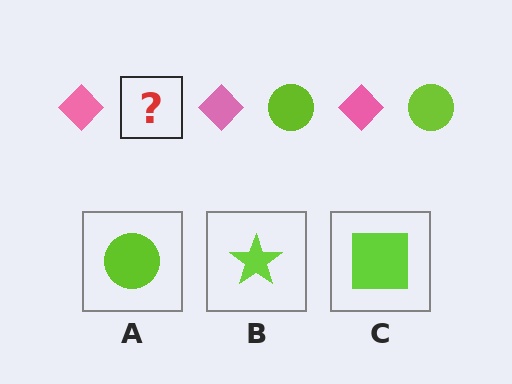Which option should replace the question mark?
Option A.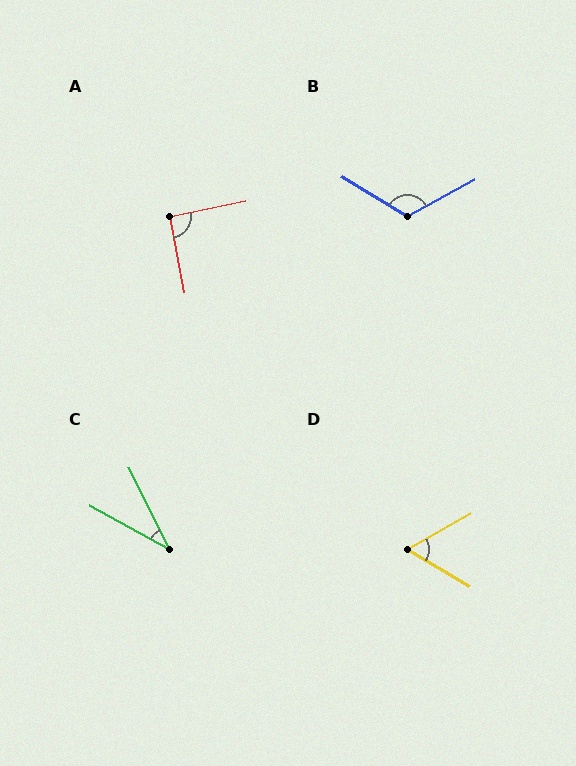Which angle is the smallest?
C, at approximately 34 degrees.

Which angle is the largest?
B, at approximately 120 degrees.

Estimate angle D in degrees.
Approximately 60 degrees.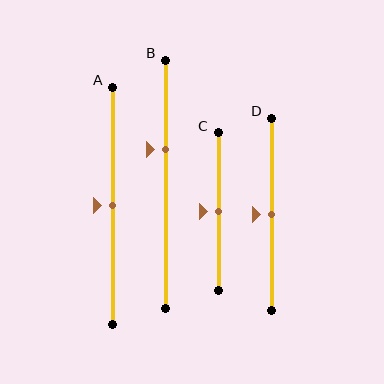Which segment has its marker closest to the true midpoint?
Segment A has its marker closest to the true midpoint.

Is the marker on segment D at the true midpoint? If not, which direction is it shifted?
Yes, the marker on segment D is at the true midpoint.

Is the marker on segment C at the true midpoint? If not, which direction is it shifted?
Yes, the marker on segment C is at the true midpoint.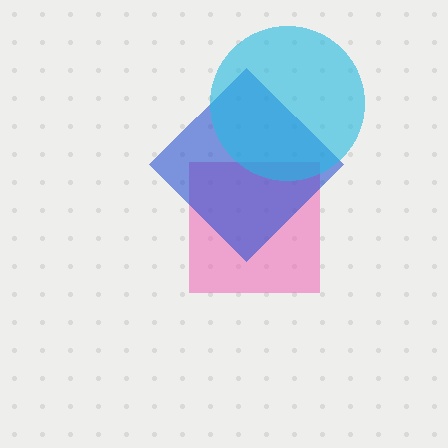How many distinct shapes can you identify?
There are 3 distinct shapes: a pink square, a blue diamond, a cyan circle.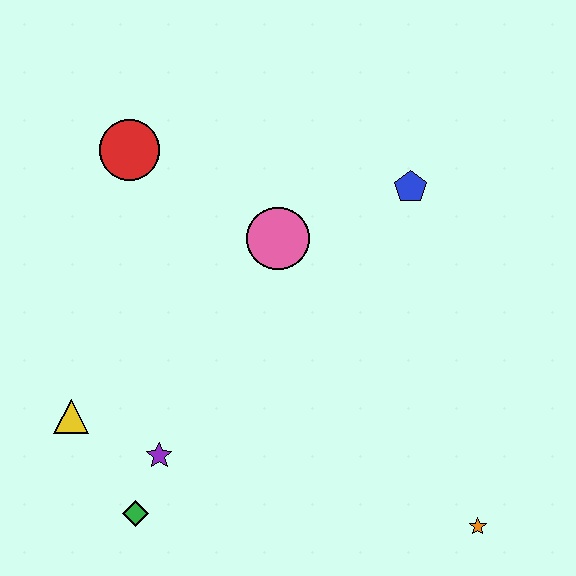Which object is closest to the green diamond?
The purple star is closest to the green diamond.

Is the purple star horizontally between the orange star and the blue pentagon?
No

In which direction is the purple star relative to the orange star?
The purple star is to the left of the orange star.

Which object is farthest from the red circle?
The orange star is farthest from the red circle.